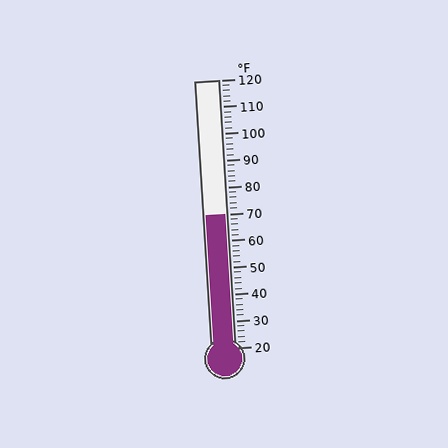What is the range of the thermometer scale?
The thermometer scale ranges from 20°F to 120°F.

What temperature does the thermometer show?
The thermometer shows approximately 70°F.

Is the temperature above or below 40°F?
The temperature is above 40°F.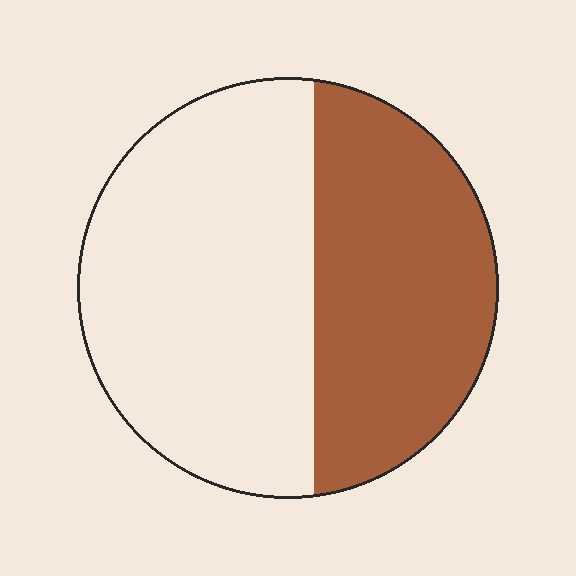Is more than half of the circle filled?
No.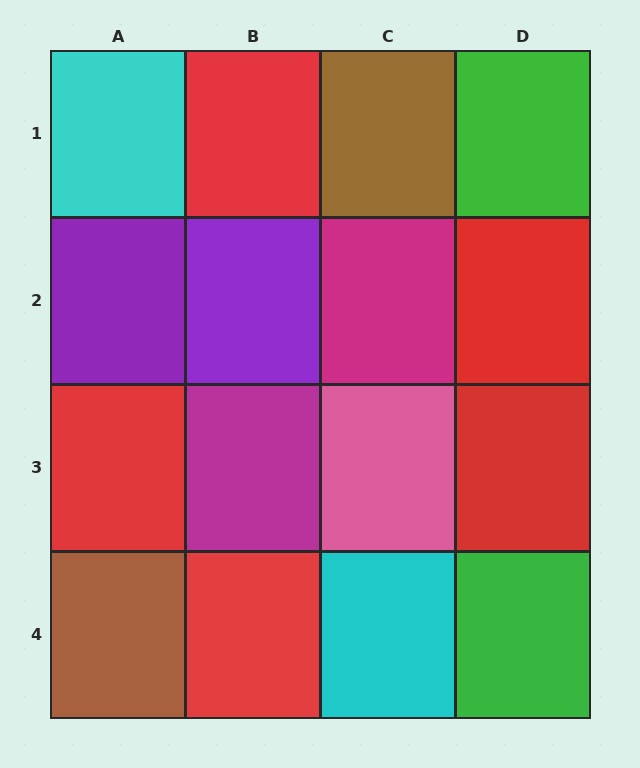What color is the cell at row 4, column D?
Green.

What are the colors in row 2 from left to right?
Purple, purple, magenta, red.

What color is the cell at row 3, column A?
Red.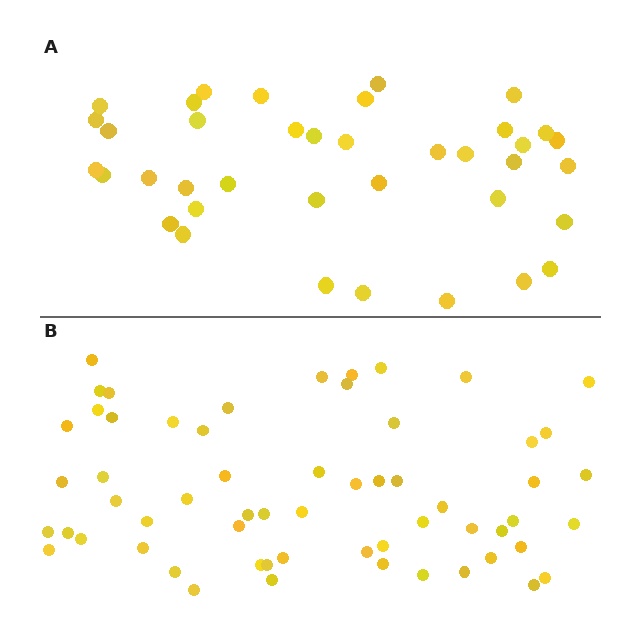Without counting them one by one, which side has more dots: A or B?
Region B (the bottom region) has more dots.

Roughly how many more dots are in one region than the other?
Region B has approximately 20 more dots than region A.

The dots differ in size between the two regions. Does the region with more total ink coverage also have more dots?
No. Region A has more total ink coverage because its dots are larger, but region B actually contains more individual dots. Total area can be misleading — the number of items is what matters here.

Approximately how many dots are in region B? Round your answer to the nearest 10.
About 60 dots.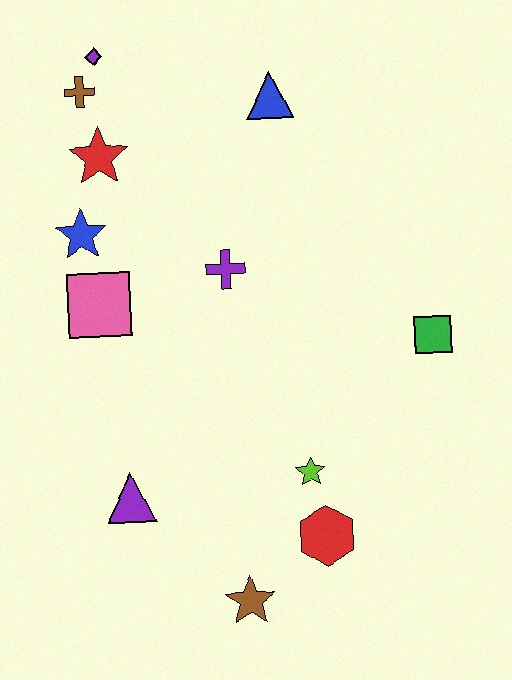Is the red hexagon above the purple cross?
No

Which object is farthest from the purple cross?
The brown star is farthest from the purple cross.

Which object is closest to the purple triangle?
The brown star is closest to the purple triangle.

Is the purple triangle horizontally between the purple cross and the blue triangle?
No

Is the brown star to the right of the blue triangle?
No